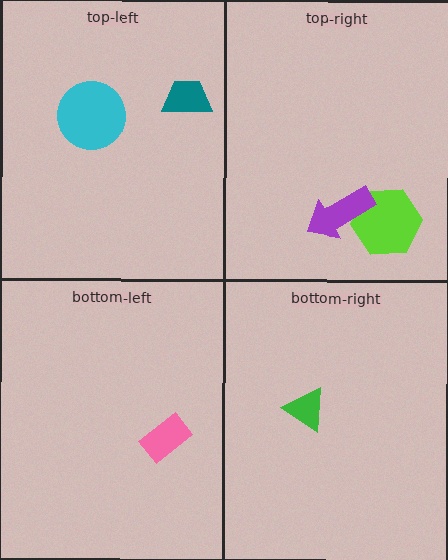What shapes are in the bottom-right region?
The green triangle.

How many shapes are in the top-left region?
2.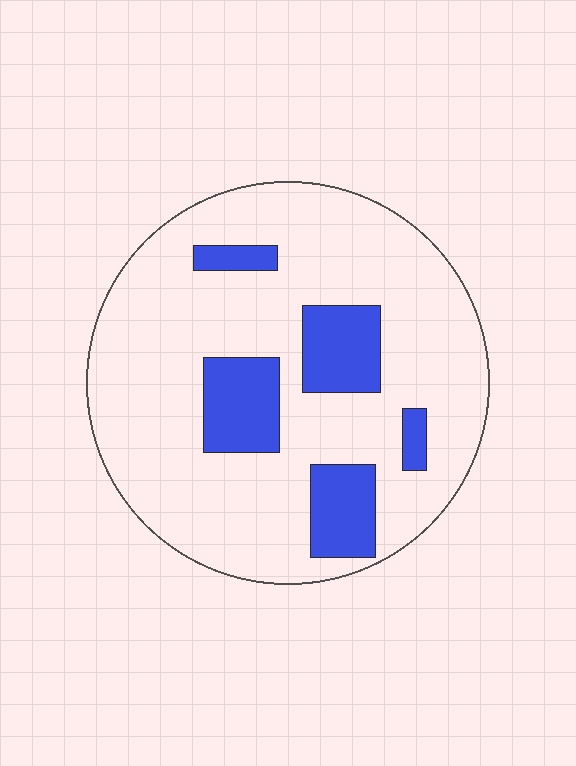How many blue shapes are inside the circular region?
5.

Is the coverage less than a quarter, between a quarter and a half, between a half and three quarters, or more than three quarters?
Less than a quarter.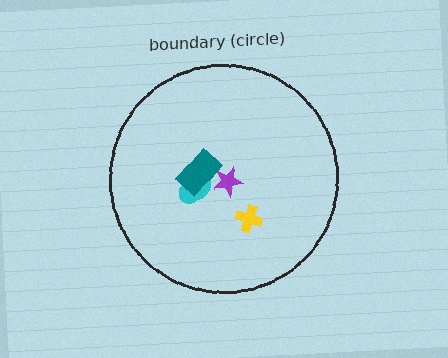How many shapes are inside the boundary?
4 inside, 0 outside.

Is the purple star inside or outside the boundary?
Inside.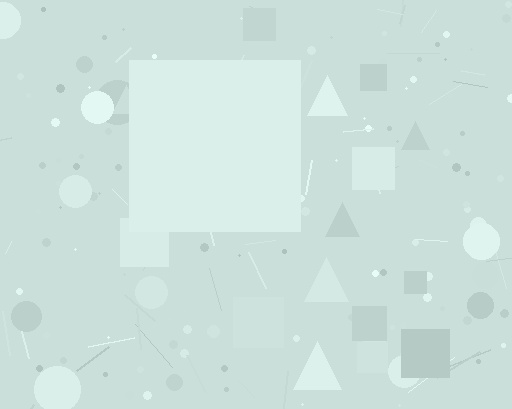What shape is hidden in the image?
A square is hidden in the image.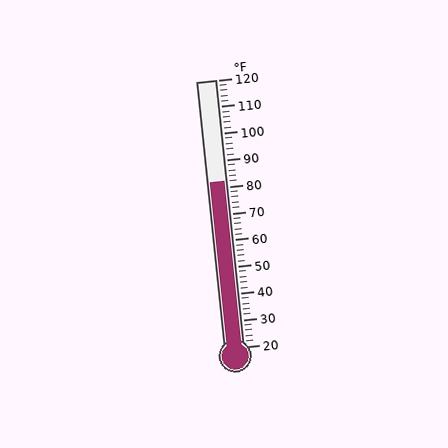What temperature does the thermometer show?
The thermometer shows approximately 82°F.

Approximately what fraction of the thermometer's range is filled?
The thermometer is filled to approximately 60% of its range.